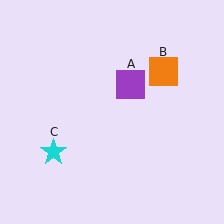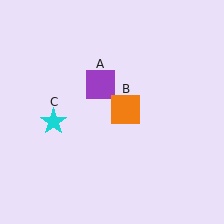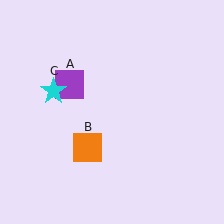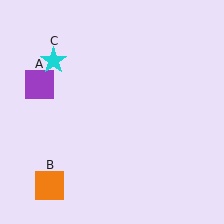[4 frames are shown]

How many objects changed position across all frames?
3 objects changed position: purple square (object A), orange square (object B), cyan star (object C).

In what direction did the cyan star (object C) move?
The cyan star (object C) moved up.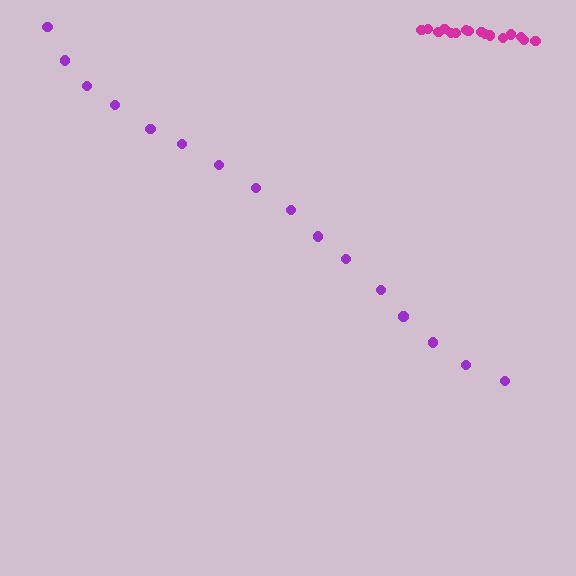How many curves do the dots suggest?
There are 2 distinct paths.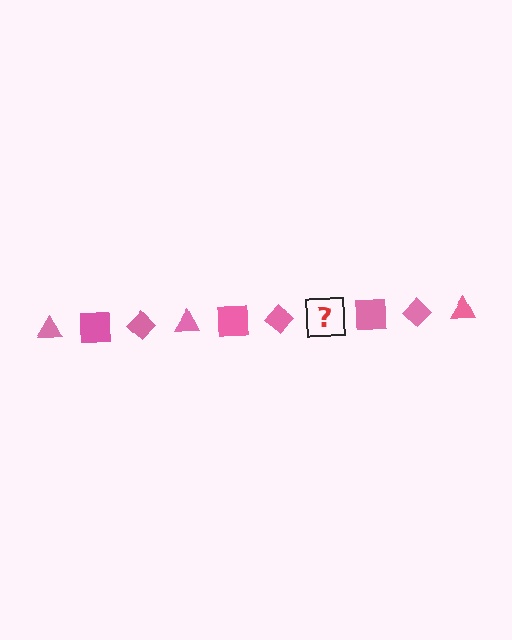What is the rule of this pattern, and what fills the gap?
The rule is that the pattern cycles through triangle, square, diamond shapes in pink. The gap should be filled with a pink triangle.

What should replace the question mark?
The question mark should be replaced with a pink triangle.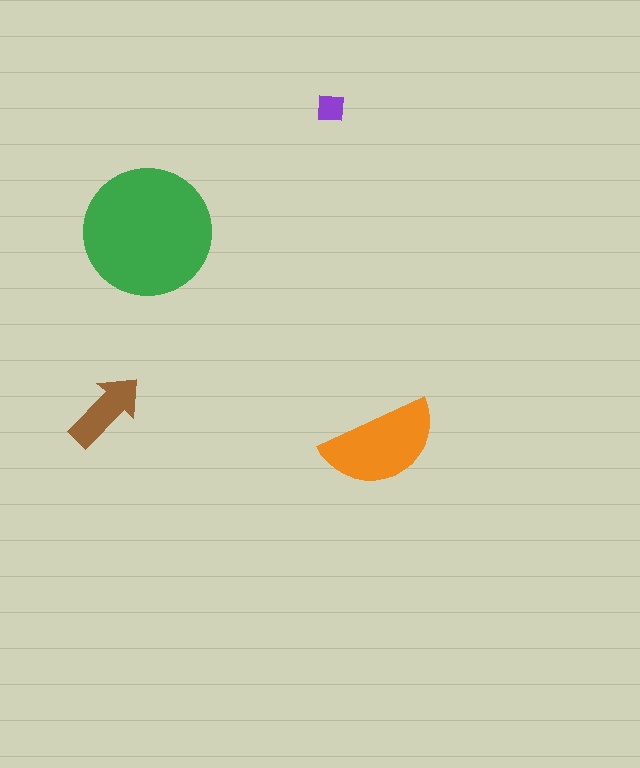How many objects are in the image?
There are 4 objects in the image.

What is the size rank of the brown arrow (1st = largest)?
3rd.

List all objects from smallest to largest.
The purple square, the brown arrow, the orange semicircle, the green circle.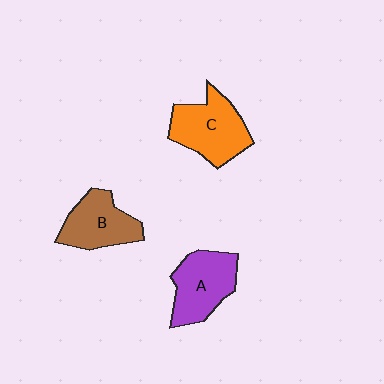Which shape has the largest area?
Shape C (orange).